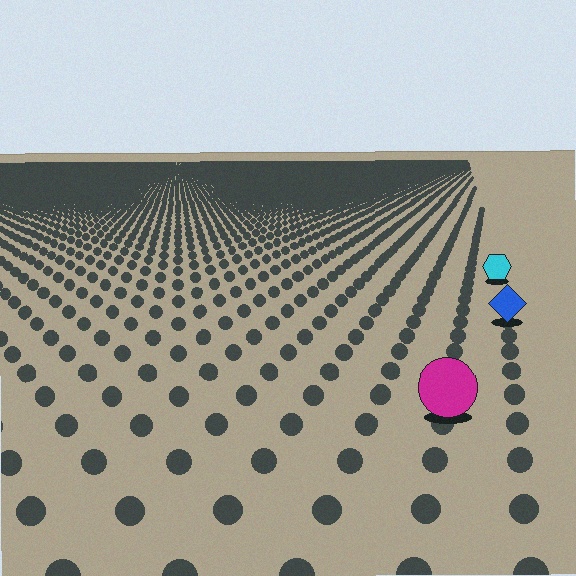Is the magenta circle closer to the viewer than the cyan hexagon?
Yes. The magenta circle is closer — you can tell from the texture gradient: the ground texture is coarser near it.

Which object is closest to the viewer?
The magenta circle is closest. The texture marks near it are larger and more spread out.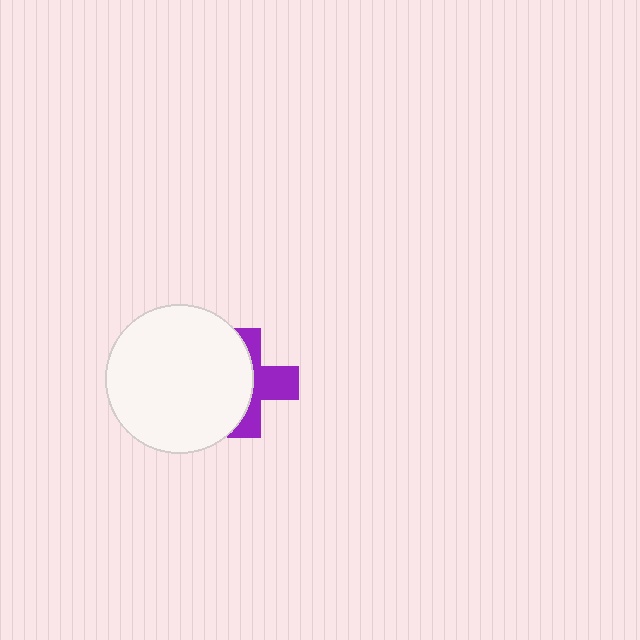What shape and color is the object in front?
The object in front is a white circle.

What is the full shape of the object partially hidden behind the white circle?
The partially hidden object is a purple cross.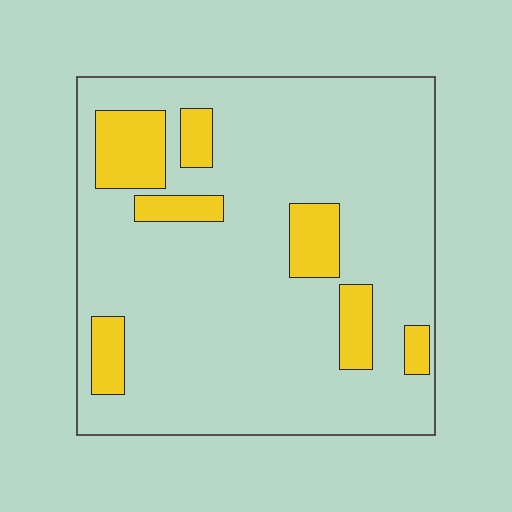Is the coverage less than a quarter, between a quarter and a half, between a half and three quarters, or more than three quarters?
Less than a quarter.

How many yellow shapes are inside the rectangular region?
7.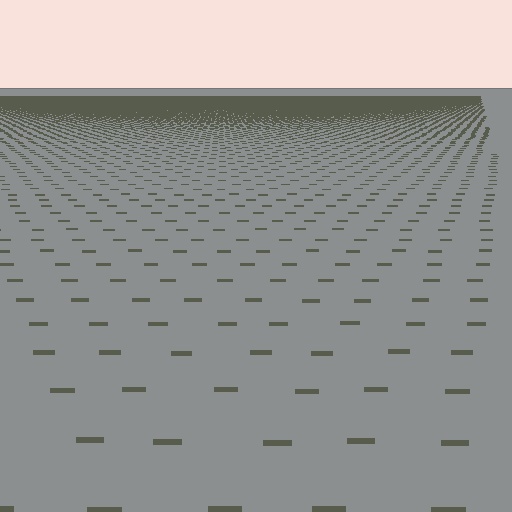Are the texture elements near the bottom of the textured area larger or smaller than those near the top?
Larger. Near the bottom, elements are closer to the viewer and appear at a bigger on-screen size.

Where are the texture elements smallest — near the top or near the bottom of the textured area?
Near the top.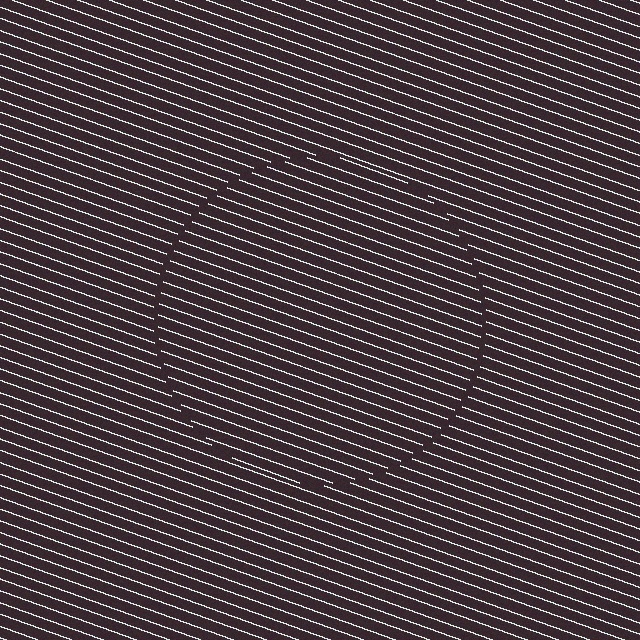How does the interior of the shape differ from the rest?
The interior of the shape contains the same grating, shifted by half a period — the contour is defined by the phase discontinuity where line-ends from the inner and outer gratings abut.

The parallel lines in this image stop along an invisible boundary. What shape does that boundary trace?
An illusory circle. The interior of the shape contains the same grating, shifted by half a period — the contour is defined by the phase discontinuity where line-ends from the inner and outer gratings abut.